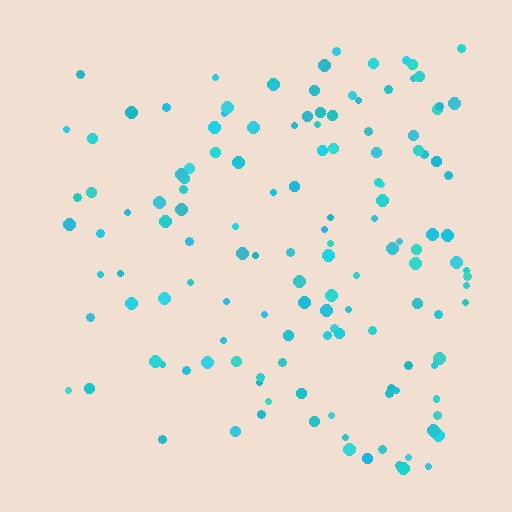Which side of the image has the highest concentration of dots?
The right.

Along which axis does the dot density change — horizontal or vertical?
Horizontal.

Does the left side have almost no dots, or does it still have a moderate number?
Still a moderate number, just noticeably fewer than the right.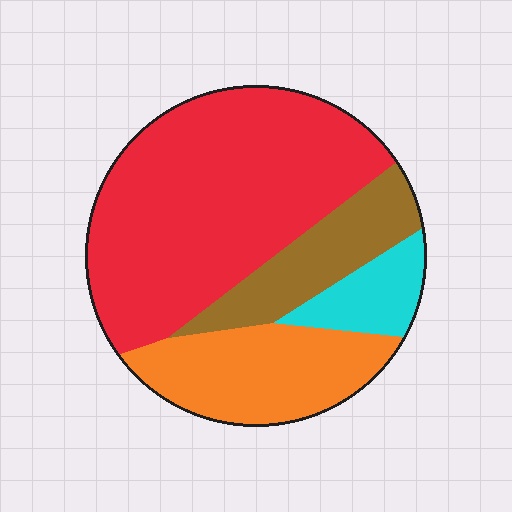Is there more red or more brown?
Red.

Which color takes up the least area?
Cyan, at roughly 10%.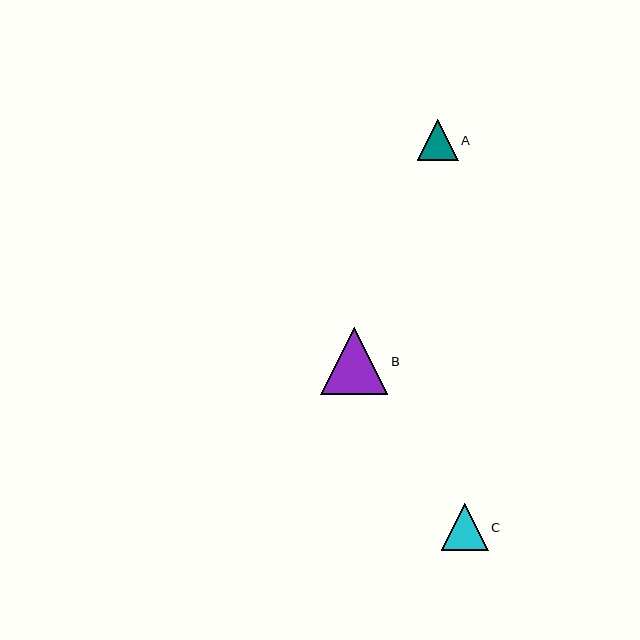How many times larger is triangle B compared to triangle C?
Triangle B is approximately 1.4 times the size of triangle C.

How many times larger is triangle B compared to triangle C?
Triangle B is approximately 1.4 times the size of triangle C.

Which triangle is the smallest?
Triangle A is the smallest with a size of approximately 41 pixels.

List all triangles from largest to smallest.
From largest to smallest: B, C, A.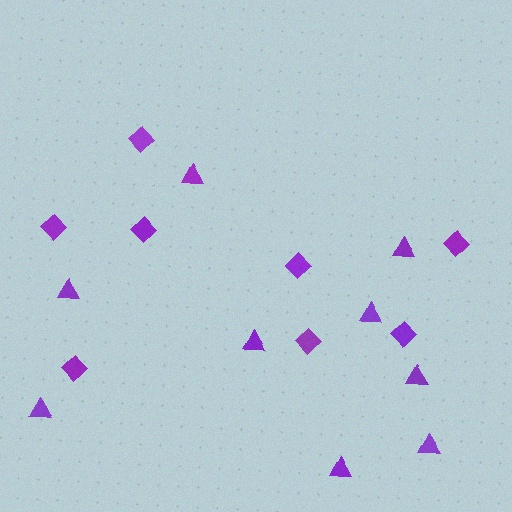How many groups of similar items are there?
There are 2 groups: one group of diamonds (8) and one group of triangles (9).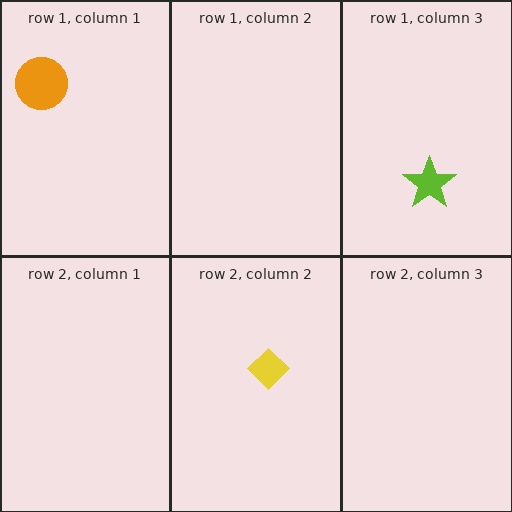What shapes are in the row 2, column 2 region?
The yellow diamond.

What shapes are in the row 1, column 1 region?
The orange circle.